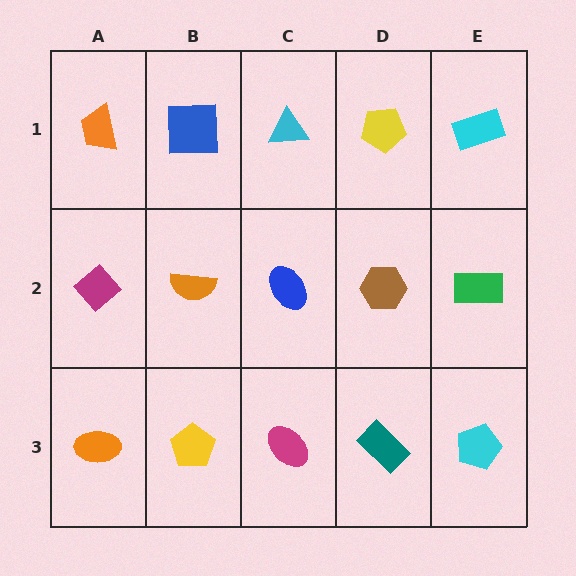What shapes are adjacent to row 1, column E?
A green rectangle (row 2, column E), a yellow pentagon (row 1, column D).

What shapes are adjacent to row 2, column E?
A cyan rectangle (row 1, column E), a cyan pentagon (row 3, column E), a brown hexagon (row 2, column D).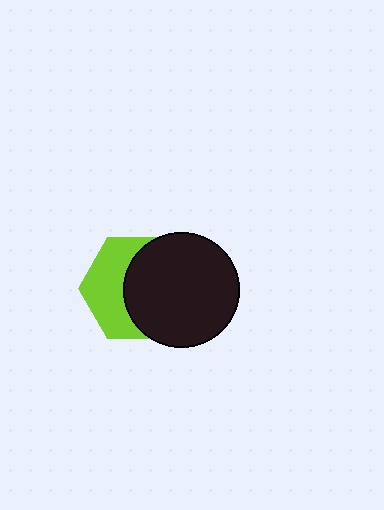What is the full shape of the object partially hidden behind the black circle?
The partially hidden object is a lime hexagon.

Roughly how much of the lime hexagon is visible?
A small part of it is visible (roughly 44%).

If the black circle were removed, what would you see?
You would see the complete lime hexagon.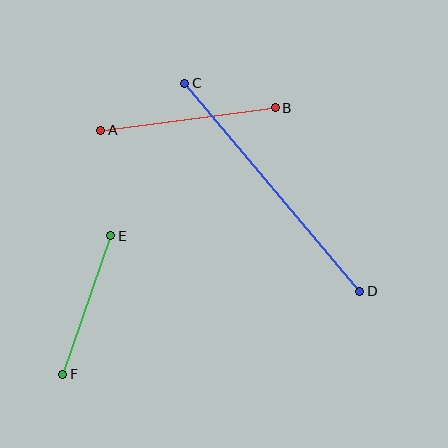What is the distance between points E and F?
The distance is approximately 147 pixels.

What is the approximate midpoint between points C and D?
The midpoint is at approximately (272, 187) pixels.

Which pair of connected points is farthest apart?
Points C and D are farthest apart.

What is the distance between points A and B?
The distance is approximately 176 pixels.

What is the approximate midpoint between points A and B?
The midpoint is at approximately (188, 119) pixels.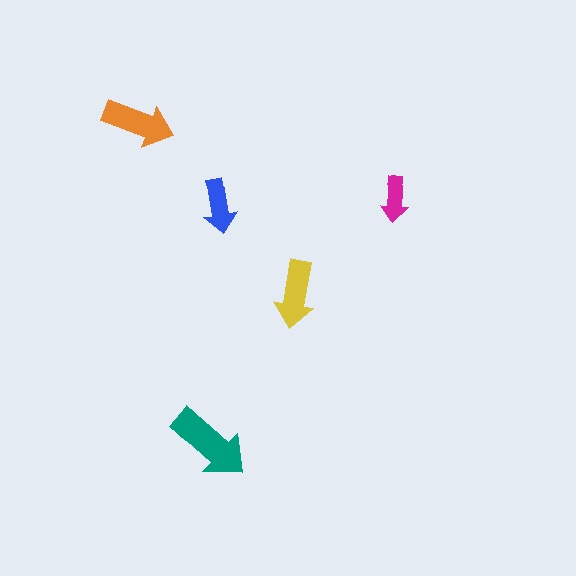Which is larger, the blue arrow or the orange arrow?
The orange one.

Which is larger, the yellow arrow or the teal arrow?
The teal one.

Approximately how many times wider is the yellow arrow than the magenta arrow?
About 1.5 times wider.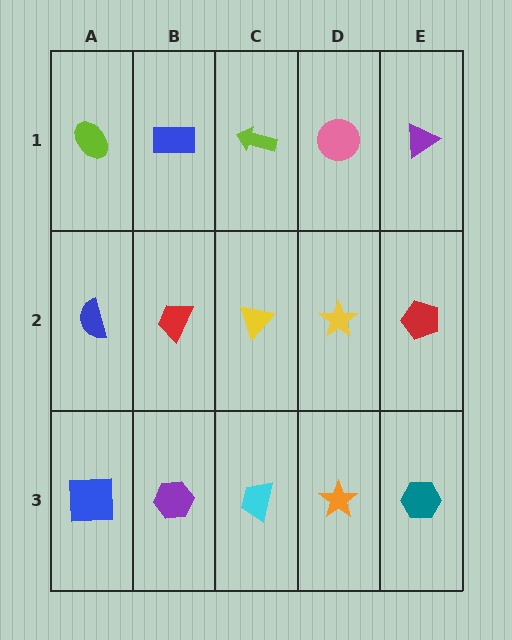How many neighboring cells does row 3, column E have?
2.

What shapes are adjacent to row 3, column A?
A blue semicircle (row 2, column A), a purple hexagon (row 3, column B).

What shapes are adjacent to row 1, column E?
A red pentagon (row 2, column E), a pink circle (row 1, column D).